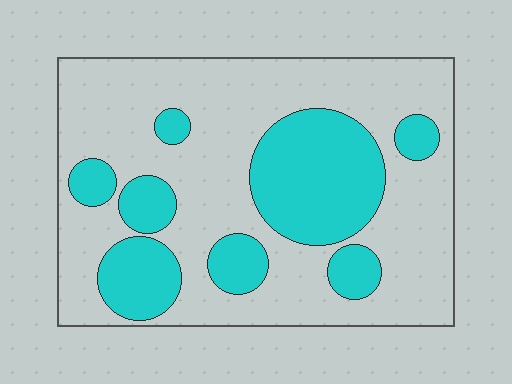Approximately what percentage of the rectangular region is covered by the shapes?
Approximately 30%.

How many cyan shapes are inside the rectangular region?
8.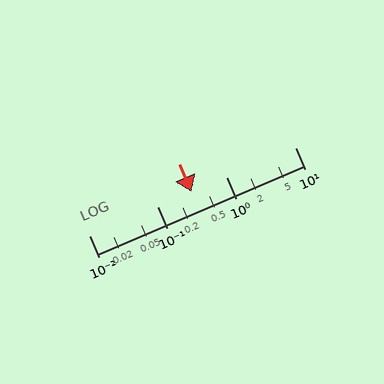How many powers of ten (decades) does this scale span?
The scale spans 3 decades, from 0.01 to 10.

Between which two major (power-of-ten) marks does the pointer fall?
The pointer is between 0.1 and 1.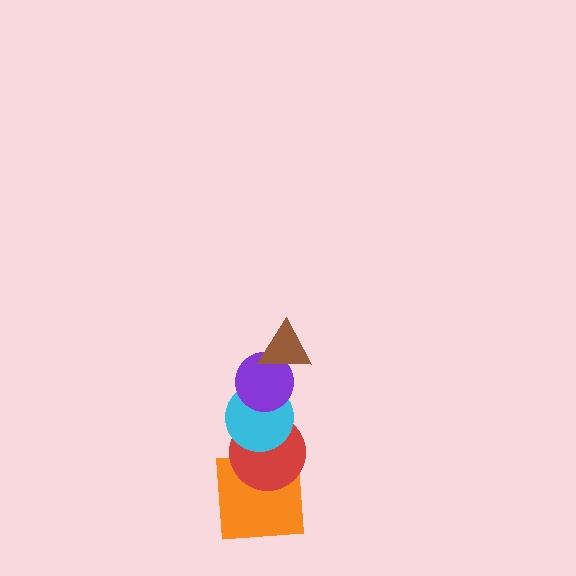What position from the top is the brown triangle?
The brown triangle is 1st from the top.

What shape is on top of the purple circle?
The brown triangle is on top of the purple circle.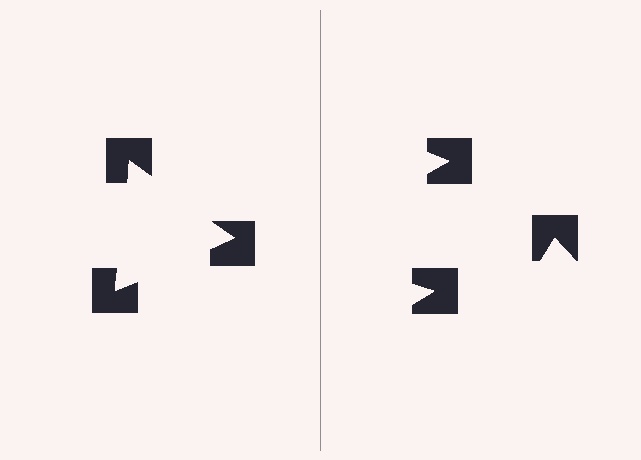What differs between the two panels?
The notched squares are positioned identically on both sides; only the wedge orientations differ. On the left they align to a triangle; on the right they are misaligned.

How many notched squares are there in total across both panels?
6 — 3 on each side.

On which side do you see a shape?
An illusory triangle appears on the left side. On the right side the wedge cuts are rotated, so no coherent shape forms.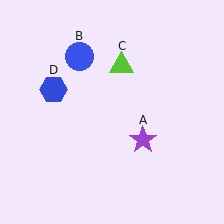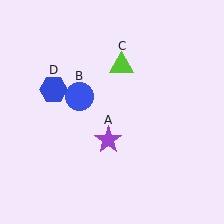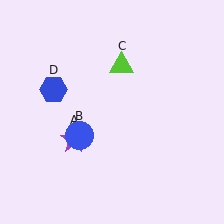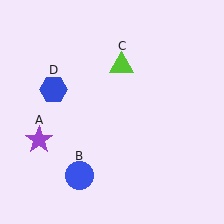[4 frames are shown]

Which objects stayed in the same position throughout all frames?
Lime triangle (object C) and blue hexagon (object D) remained stationary.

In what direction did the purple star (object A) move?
The purple star (object A) moved left.